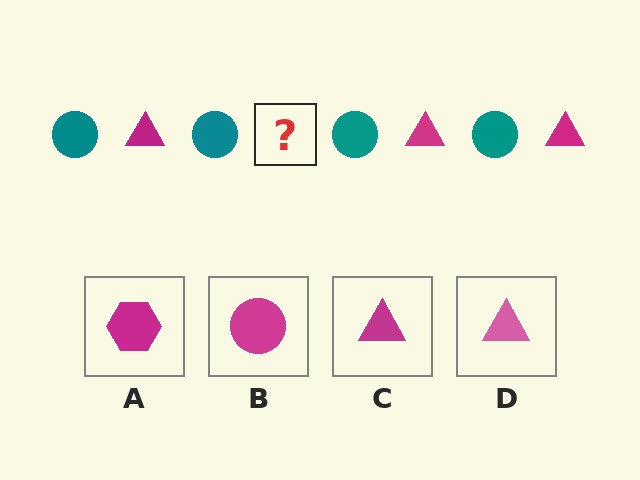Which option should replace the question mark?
Option C.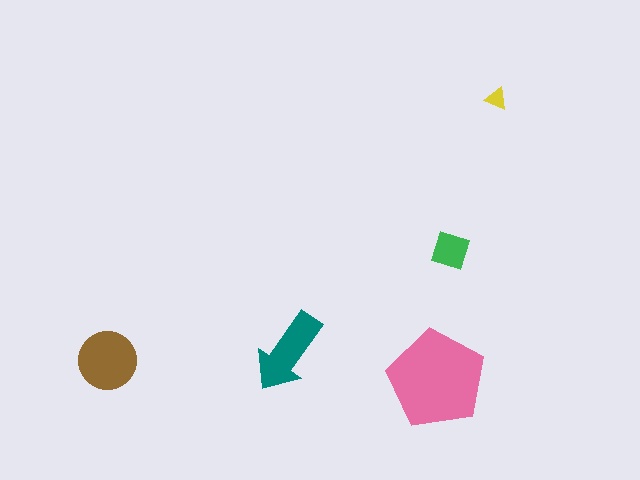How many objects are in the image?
There are 5 objects in the image.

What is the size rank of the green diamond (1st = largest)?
4th.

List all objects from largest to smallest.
The pink pentagon, the brown circle, the teal arrow, the green diamond, the yellow triangle.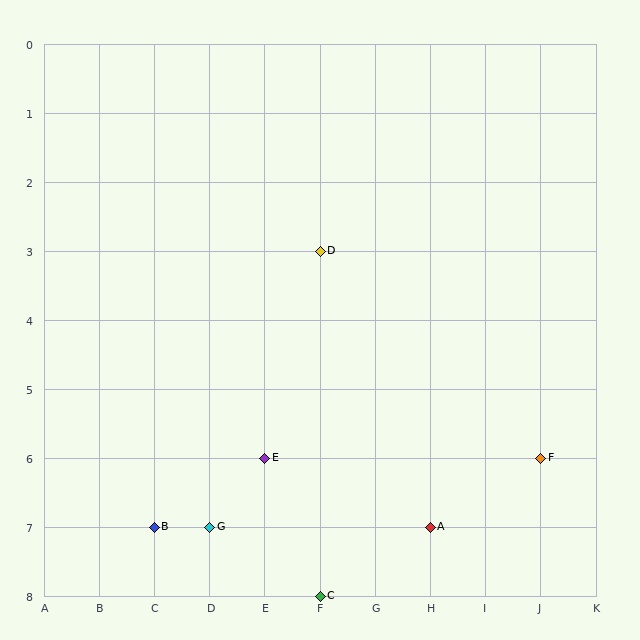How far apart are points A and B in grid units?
Points A and B are 5 columns apart.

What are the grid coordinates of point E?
Point E is at grid coordinates (E, 6).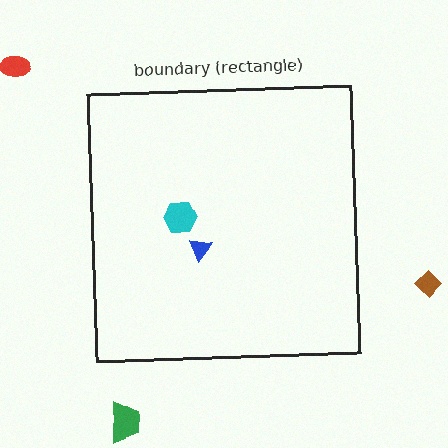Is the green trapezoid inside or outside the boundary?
Outside.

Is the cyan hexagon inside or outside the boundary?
Inside.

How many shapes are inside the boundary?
2 inside, 3 outside.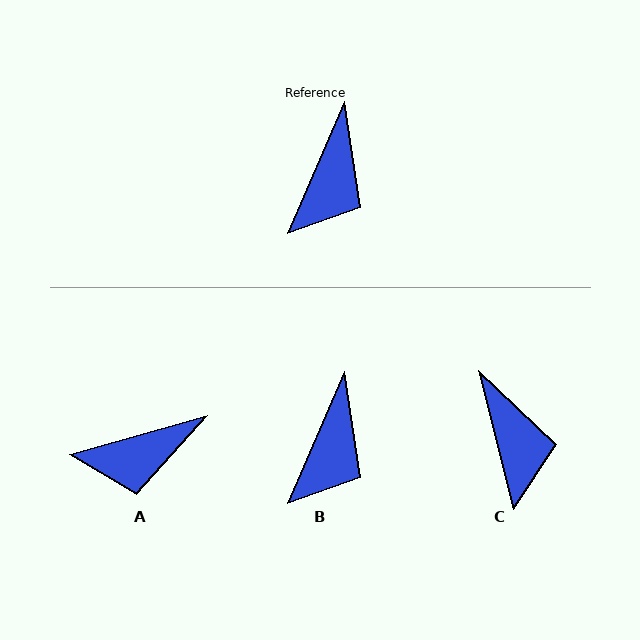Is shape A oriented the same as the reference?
No, it is off by about 50 degrees.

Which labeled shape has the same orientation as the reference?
B.